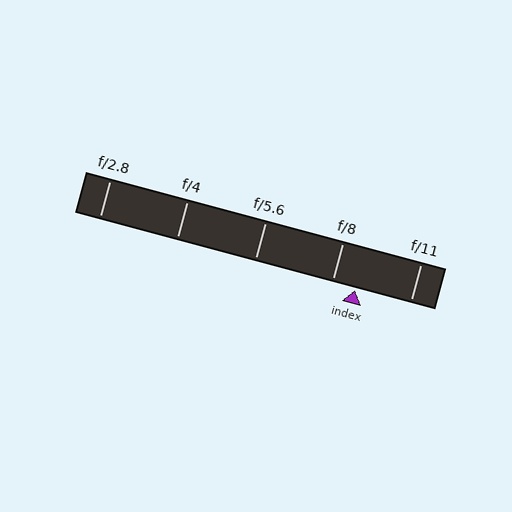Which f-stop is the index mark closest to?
The index mark is closest to f/8.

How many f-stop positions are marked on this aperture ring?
There are 5 f-stop positions marked.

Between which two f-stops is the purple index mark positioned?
The index mark is between f/8 and f/11.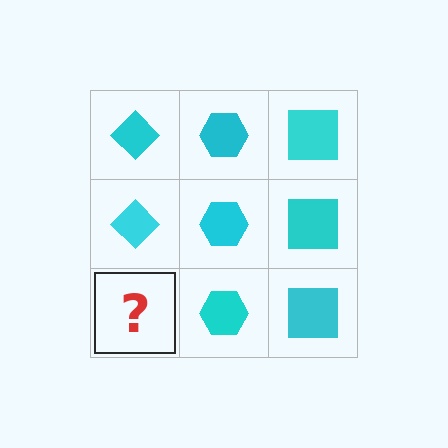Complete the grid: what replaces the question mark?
The question mark should be replaced with a cyan diamond.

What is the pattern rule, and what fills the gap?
The rule is that each column has a consistent shape. The gap should be filled with a cyan diamond.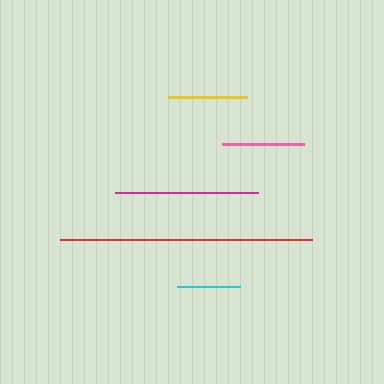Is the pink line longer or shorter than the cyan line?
The pink line is longer than the cyan line.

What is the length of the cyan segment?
The cyan segment is approximately 63 pixels long.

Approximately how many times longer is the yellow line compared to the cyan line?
The yellow line is approximately 1.2 times the length of the cyan line.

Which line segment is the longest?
The red line is the longest at approximately 253 pixels.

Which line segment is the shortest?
The cyan line is the shortest at approximately 63 pixels.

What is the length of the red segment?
The red segment is approximately 253 pixels long.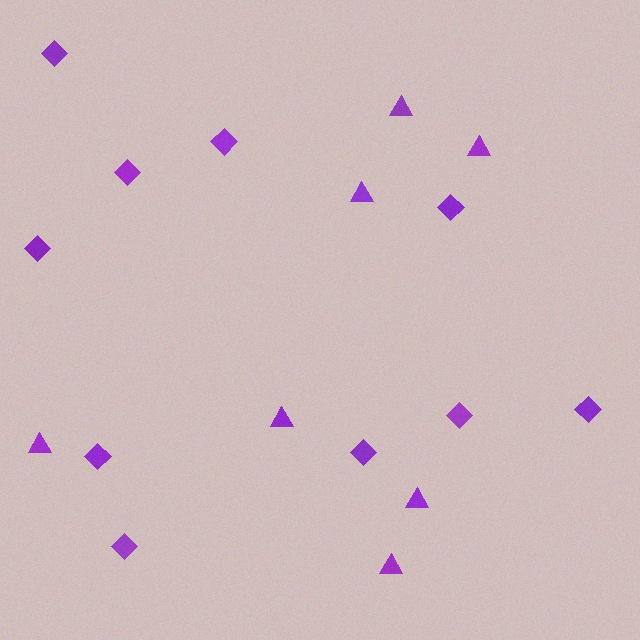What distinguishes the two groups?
There are 2 groups: one group of diamonds (10) and one group of triangles (7).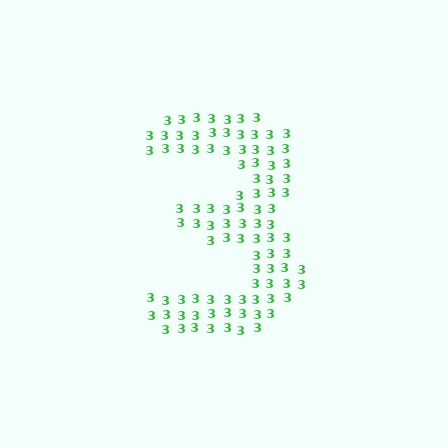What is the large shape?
The large shape is the digit 3.